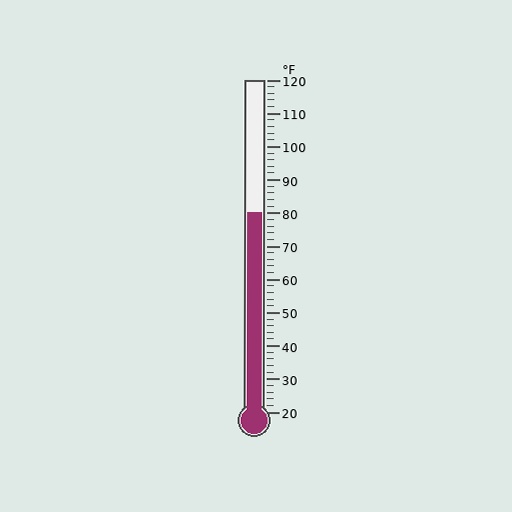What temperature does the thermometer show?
The thermometer shows approximately 80°F.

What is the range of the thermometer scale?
The thermometer scale ranges from 20°F to 120°F.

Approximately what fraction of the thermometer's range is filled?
The thermometer is filled to approximately 60% of its range.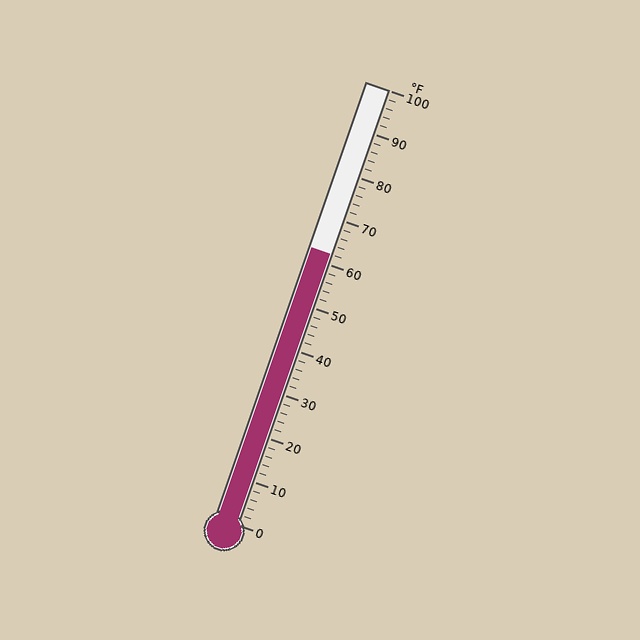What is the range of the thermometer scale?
The thermometer scale ranges from 0°F to 100°F.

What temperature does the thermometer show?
The thermometer shows approximately 62°F.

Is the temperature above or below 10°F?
The temperature is above 10°F.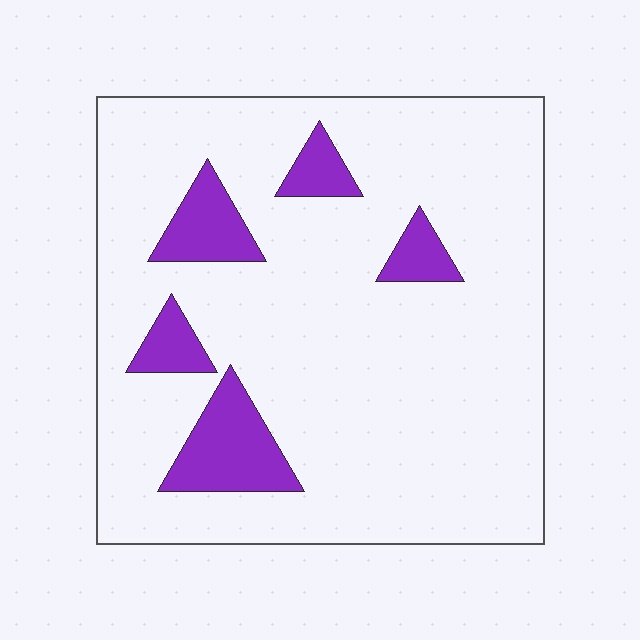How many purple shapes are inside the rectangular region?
5.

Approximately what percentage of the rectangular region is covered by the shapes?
Approximately 15%.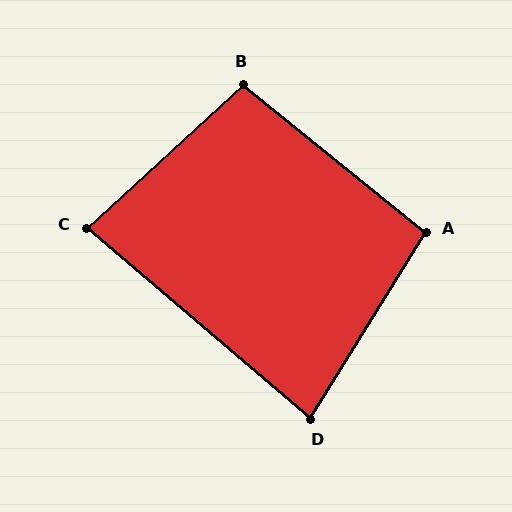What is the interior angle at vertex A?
Approximately 97 degrees (obtuse).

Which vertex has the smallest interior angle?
D, at approximately 81 degrees.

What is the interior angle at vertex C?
Approximately 83 degrees (acute).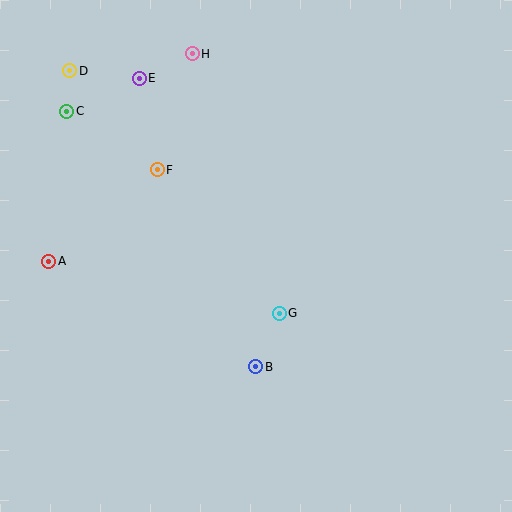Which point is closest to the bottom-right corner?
Point B is closest to the bottom-right corner.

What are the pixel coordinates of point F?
Point F is at (157, 170).